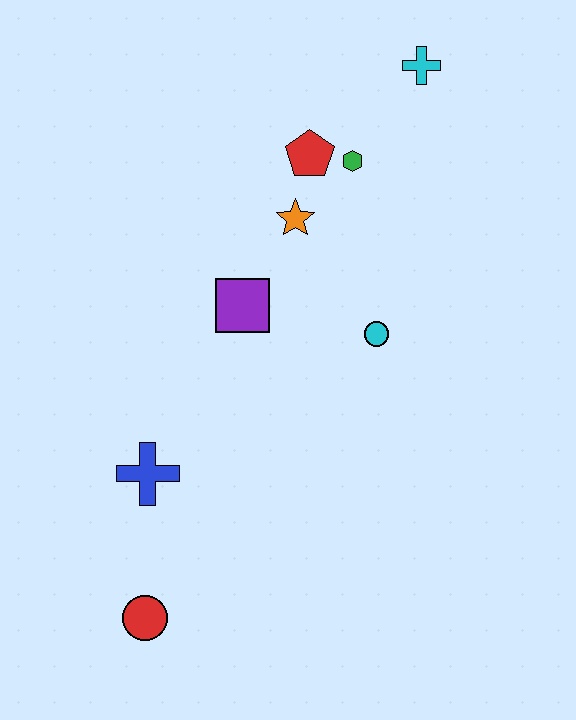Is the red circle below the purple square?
Yes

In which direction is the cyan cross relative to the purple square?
The cyan cross is above the purple square.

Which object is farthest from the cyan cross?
The red circle is farthest from the cyan cross.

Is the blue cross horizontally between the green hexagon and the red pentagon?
No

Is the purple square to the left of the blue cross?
No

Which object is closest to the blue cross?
The red circle is closest to the blue cross.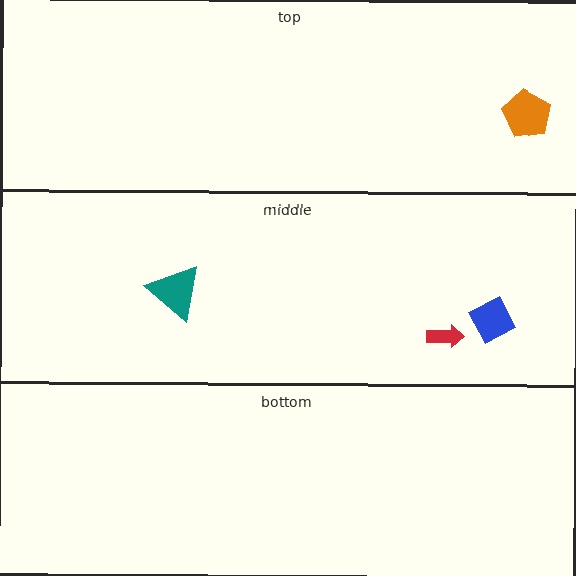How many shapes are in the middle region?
3.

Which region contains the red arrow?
The middle region.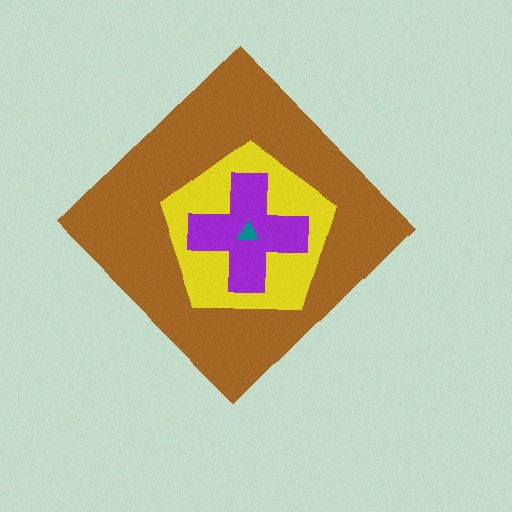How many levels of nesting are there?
4.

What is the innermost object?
The teal triangle.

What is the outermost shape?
The brown diamond.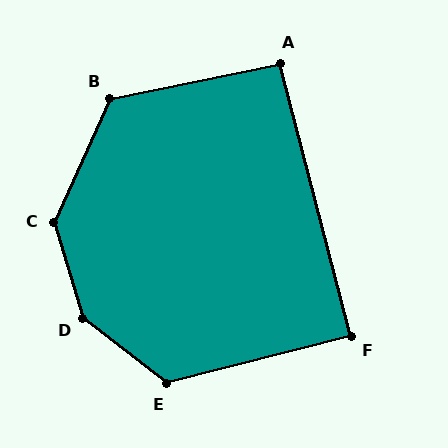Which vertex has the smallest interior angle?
F, at approximately 90 degrees.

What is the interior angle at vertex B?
Approximately 126 degrees (obtuse).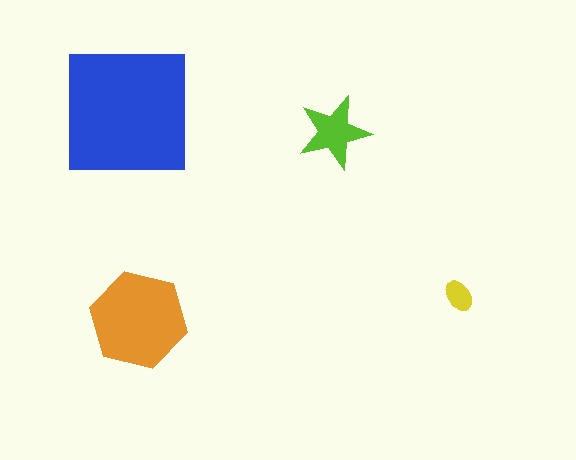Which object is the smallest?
The yellow ellipse.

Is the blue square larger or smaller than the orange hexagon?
Larger.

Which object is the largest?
The blue square.